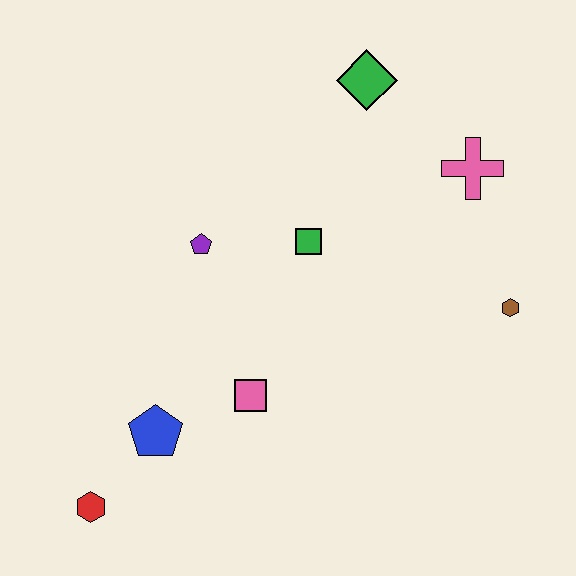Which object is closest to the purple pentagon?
The green square is closest to the purple pentagon.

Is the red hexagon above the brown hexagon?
No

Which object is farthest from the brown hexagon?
The red hexagon is farthest from the brown hexagon.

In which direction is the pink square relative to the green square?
The pink square is below the green square.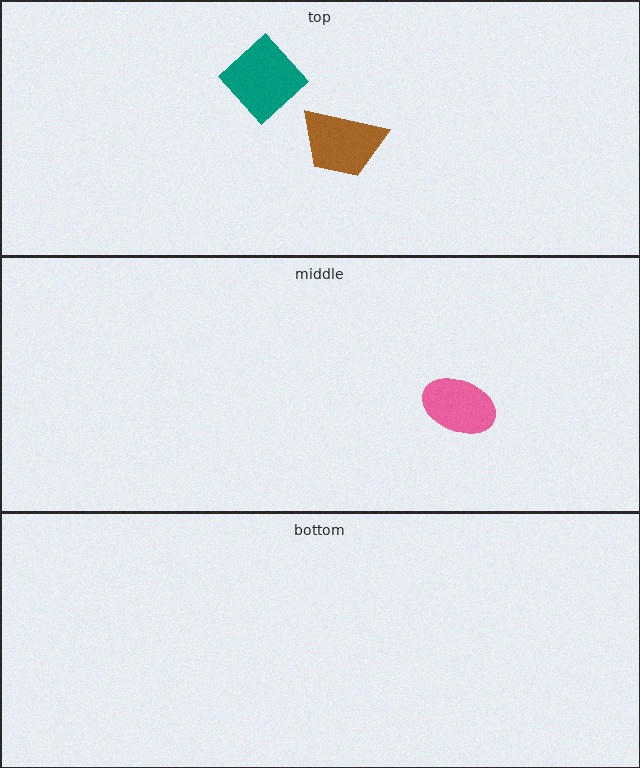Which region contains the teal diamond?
The top region.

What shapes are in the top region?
The brown trapezoid, the teal diamond.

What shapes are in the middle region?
The pink ellipse.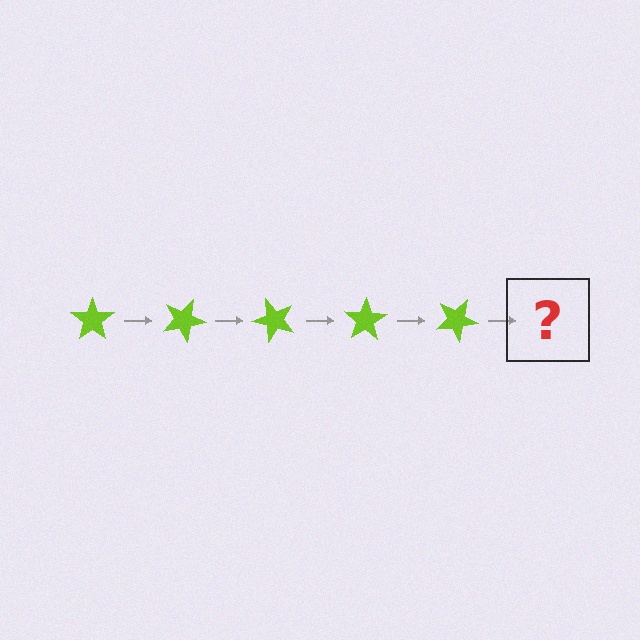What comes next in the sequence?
The next element should be a lime star rotated 125 degrees.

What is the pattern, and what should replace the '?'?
The pattern is that the star rotates 25 degrees each step. The '?' should be a lime star rotated 125 degrees.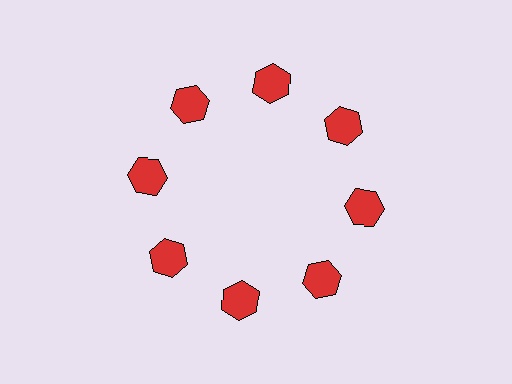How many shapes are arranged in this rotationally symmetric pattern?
There are 8 shapes, arranged in 8 groups of 1.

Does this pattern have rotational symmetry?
Yes, this pattern has 8-fold rotational symmetry. It looks the same after rotating 45 degrees around the center.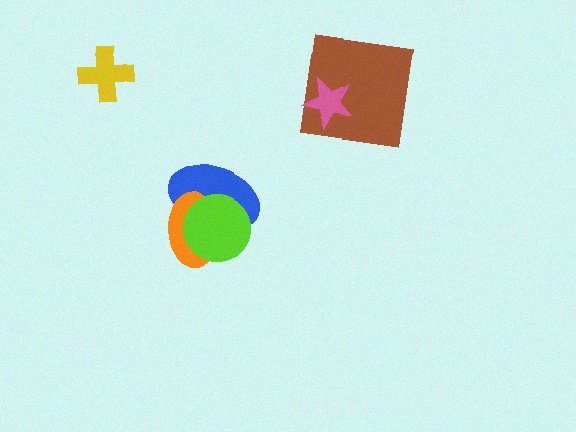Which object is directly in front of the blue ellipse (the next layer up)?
The orange ellipse is directly in front of the blue ellipse.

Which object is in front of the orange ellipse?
The lime circle is in front of the orange ellipse.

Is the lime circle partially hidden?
No, no other shape covers it.